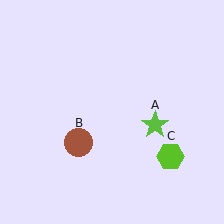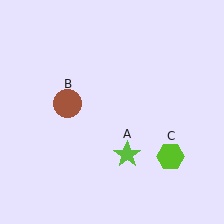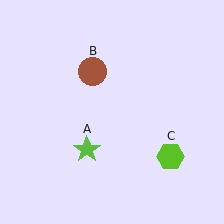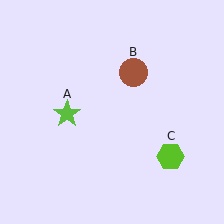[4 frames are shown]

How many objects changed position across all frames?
2 objects changed position: lime star (object A), brown circle (object B).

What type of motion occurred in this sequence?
The lime star (object A), brown circle (object B) rotated clockwise around the center of the scene.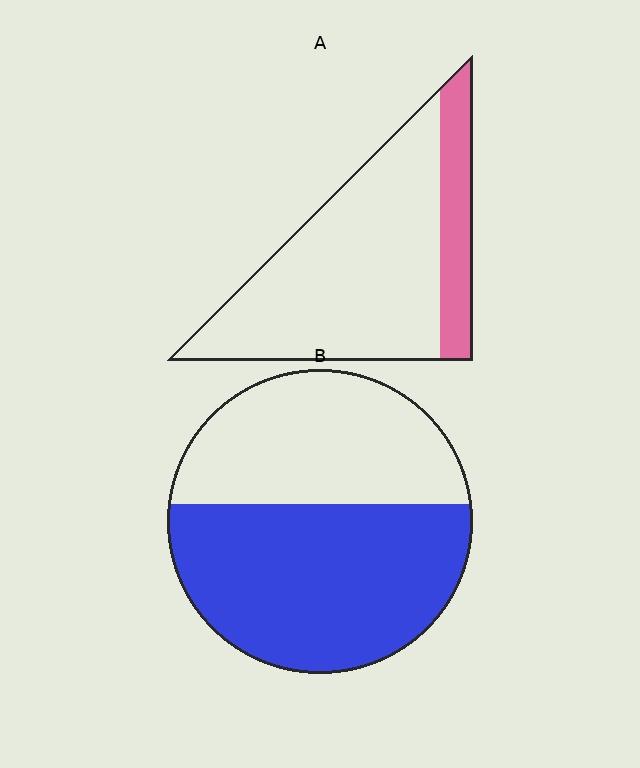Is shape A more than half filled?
No.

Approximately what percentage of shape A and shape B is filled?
A is approximately 20% and B is approximately 55%.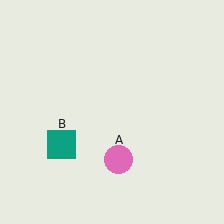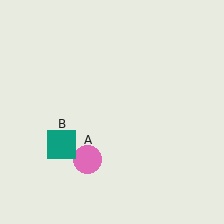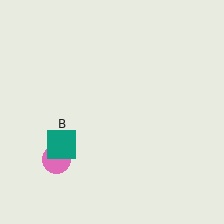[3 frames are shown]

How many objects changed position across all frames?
1 object changed position: pink circle (object A).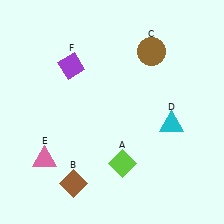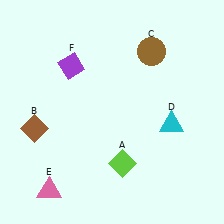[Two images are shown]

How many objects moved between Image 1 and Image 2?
2 objects moved between the two images.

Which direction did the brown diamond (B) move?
The brown diamond (B) moved up.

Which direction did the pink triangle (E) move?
The pink triangle (E) moved down.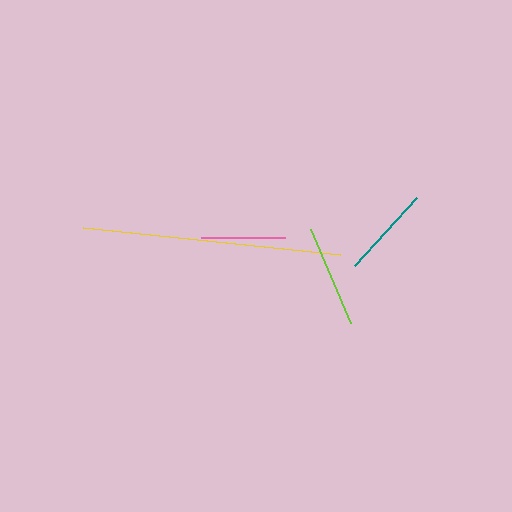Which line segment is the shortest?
The pink line is the shortest at approximately 84 pixels.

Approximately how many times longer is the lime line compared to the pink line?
The lime line is approximately 1.2 times the length of the pink line.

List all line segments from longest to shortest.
From longest to shortest: yellow, lime, teal, pink.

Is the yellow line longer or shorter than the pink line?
The yellow line is longer than the pink line.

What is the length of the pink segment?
The pink segment is approximately 84 pixels long.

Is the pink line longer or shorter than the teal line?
The teal line is longer than the pink line.